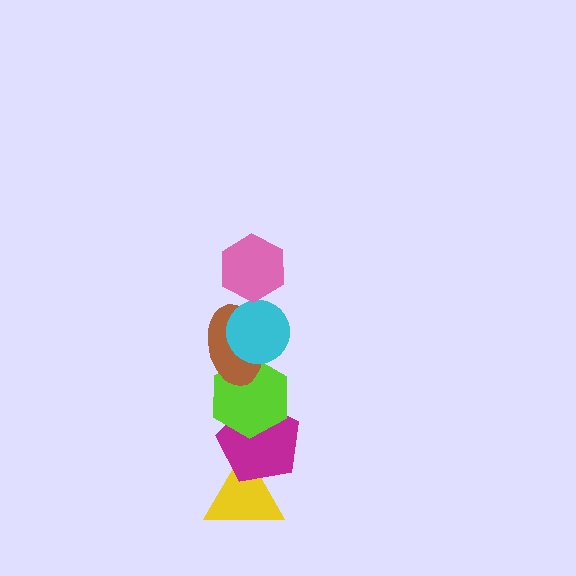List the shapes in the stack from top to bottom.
From top to bottom: the pink hexagon, the cyan circle, the brown ellipse, the lime hexagon, the magenta pentagon, the yellow triangle.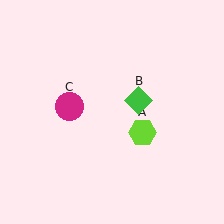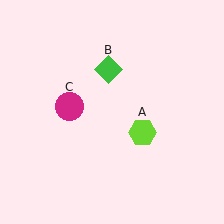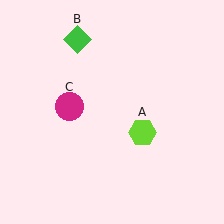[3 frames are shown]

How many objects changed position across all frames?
1 object changed position: green diamond (object B).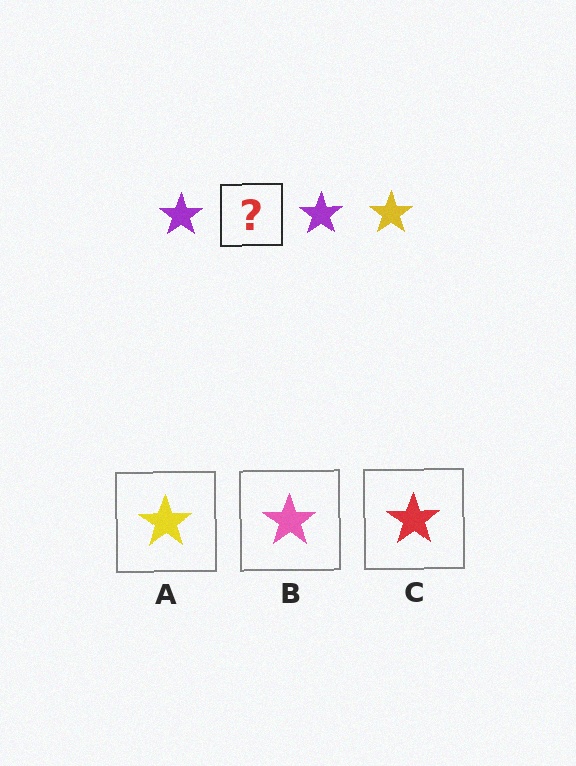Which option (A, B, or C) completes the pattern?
A.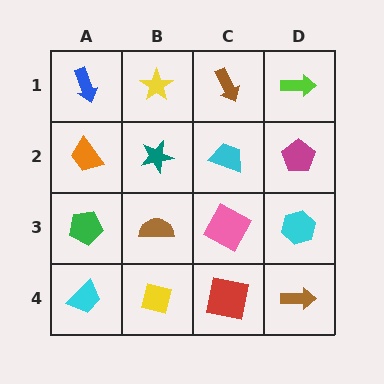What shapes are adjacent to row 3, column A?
An orange trapezoid (row 2, column A), a cyan trapezoid (row 4, column A), a brown semicircle (row 3, column B).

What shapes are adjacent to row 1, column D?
A magenta pentagon (row 2, column D), a brown arrow (row 1, column C).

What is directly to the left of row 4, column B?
A cyan trapezoid.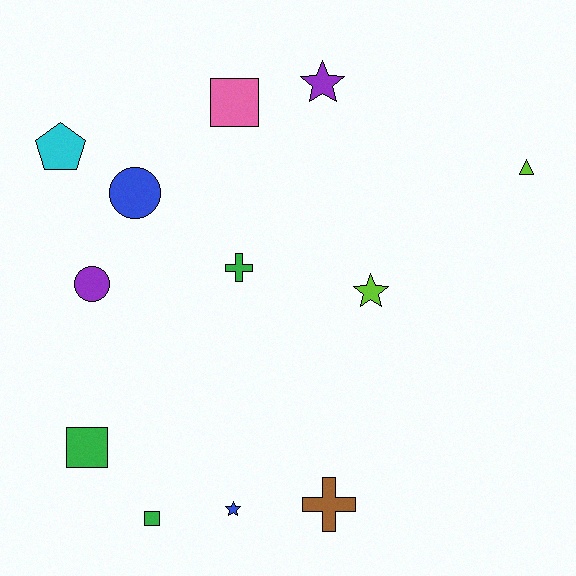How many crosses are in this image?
There are 2 crosses.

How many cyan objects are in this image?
There is 1 cyan object.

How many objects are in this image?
There are 12 objects.